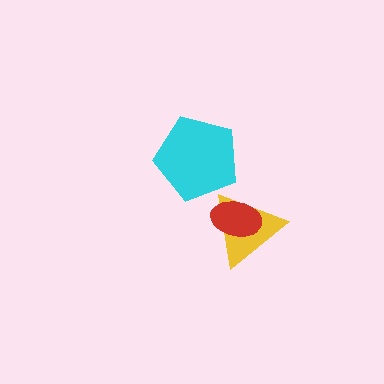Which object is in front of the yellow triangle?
The red ellipse is in front of the yellow triangle.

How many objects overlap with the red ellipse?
1 object overlaps with the red ellipse.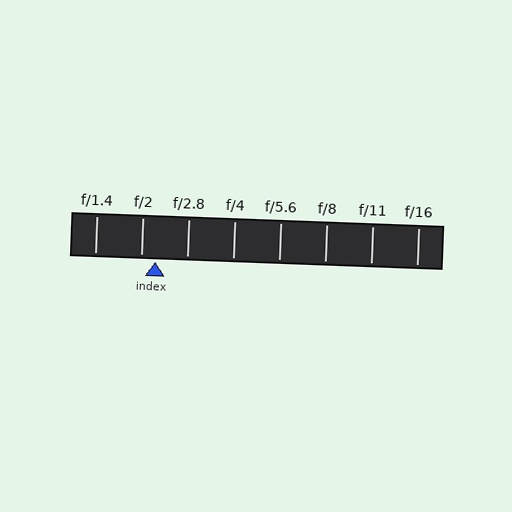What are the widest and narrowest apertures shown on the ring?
The widest aperture shown is f/1.4 and the narrowest is f/16.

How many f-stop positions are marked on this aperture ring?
There are 8 f-stop positions marked.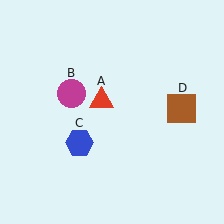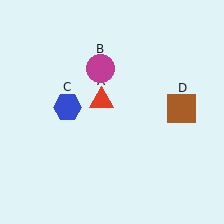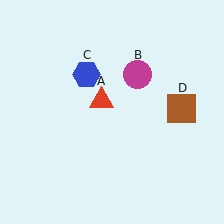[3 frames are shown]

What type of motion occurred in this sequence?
The magenta circle (object B), blue hexagon (object C) rotated clockwise around the center of the scene.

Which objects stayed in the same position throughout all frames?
Red triangle (object A) and brown square (object D) remained stationary.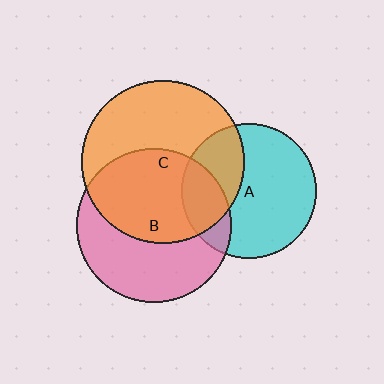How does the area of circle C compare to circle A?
Approximately 1.4 times.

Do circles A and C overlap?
Yes.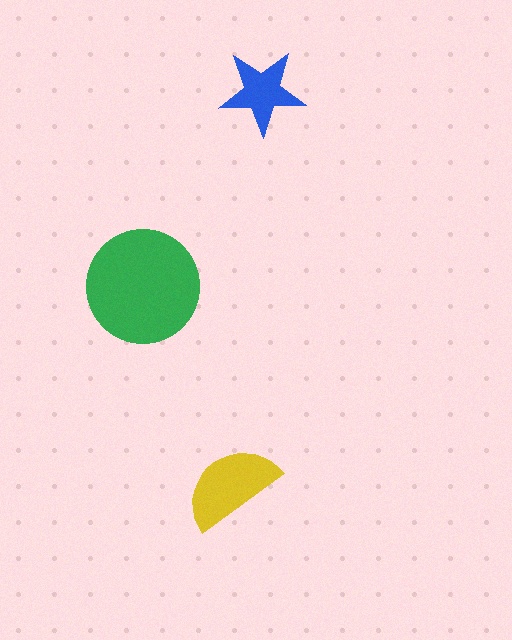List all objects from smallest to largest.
The blue star, the yellow semicircle, the green circle.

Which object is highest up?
The blue star is topmost.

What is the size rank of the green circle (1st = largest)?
1st.